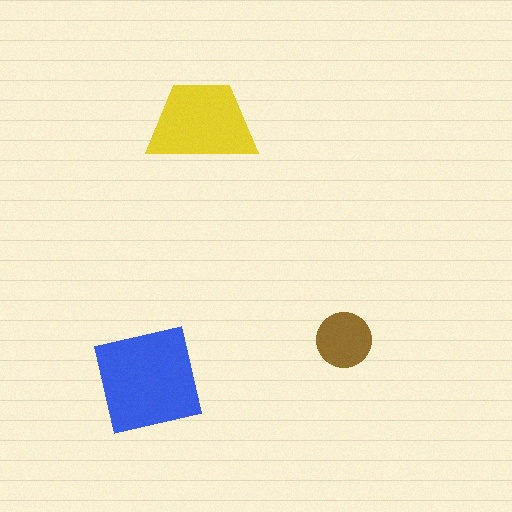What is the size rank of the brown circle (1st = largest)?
3rd.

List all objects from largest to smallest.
The blue square, the yellow trapezoid, the brown circle.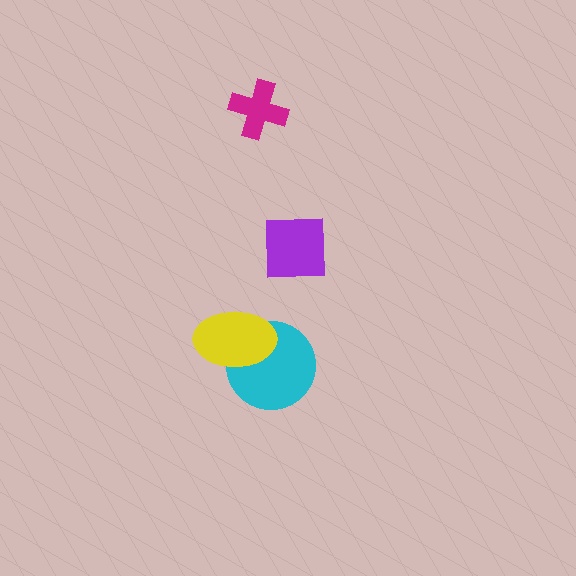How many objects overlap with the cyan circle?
1 object overlaps with the cyan circle.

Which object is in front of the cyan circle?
The yellow ellipse is in front of the cyan circle.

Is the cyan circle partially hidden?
Yes, it is partially covered by another shape.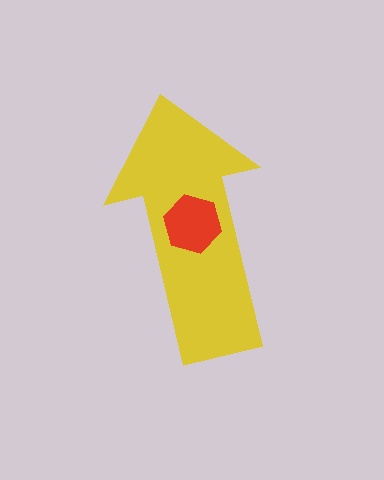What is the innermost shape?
The red hexagon.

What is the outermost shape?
The yellow arrow.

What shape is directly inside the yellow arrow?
The red hexagon.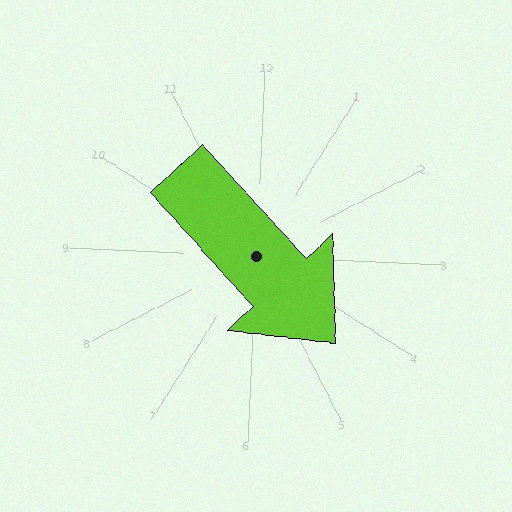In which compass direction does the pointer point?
Southeast.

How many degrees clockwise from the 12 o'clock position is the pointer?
Approximately 135 degrees.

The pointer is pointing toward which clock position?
Roughly 5 o'clock.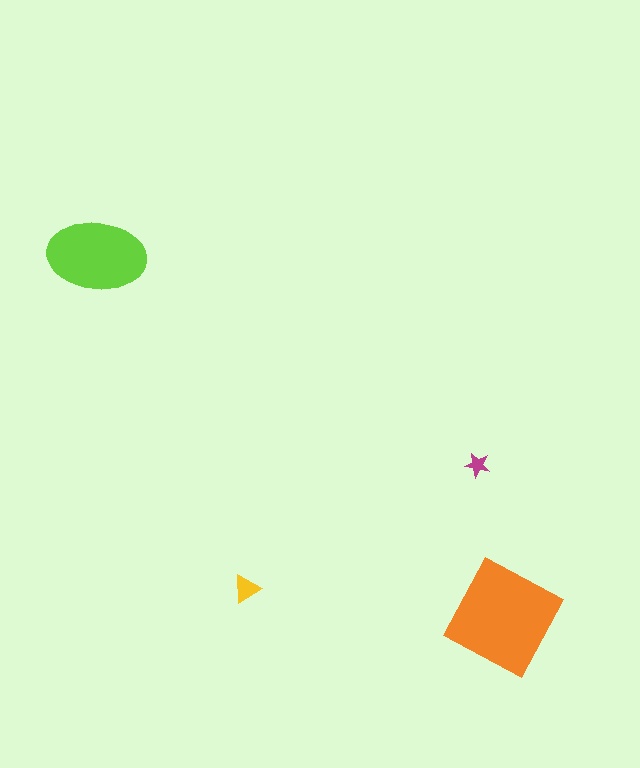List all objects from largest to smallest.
The orange diamond, the lime ellipse, the yellow triangle, the magenta star.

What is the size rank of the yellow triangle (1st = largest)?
3rd.